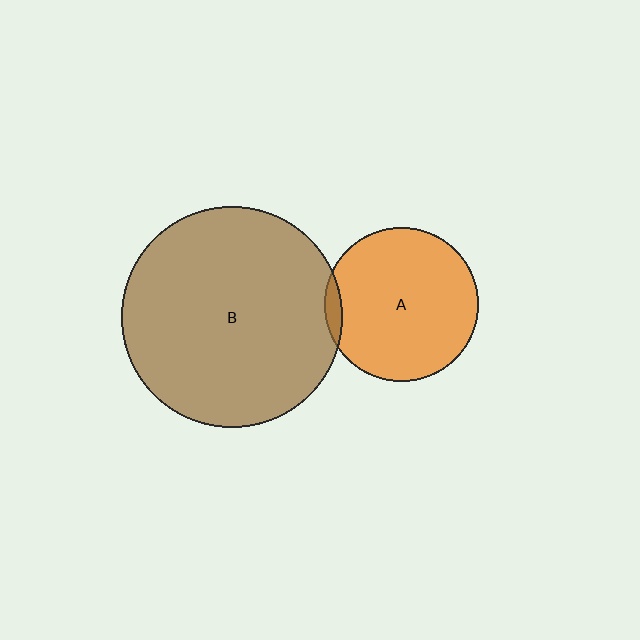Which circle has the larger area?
Circle B (brown).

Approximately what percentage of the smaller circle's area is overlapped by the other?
Approximately 5%.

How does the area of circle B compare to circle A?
Approximately 2.0 times.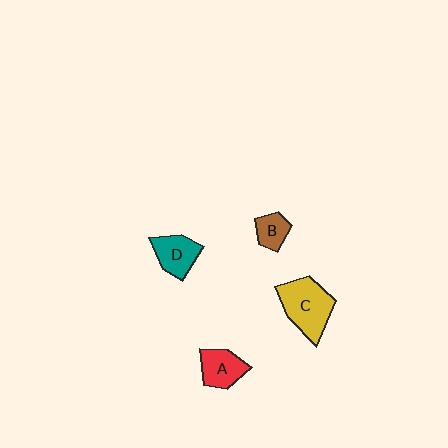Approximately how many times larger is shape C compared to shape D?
Approximately 1.6 times.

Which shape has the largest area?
Shape C (yellow).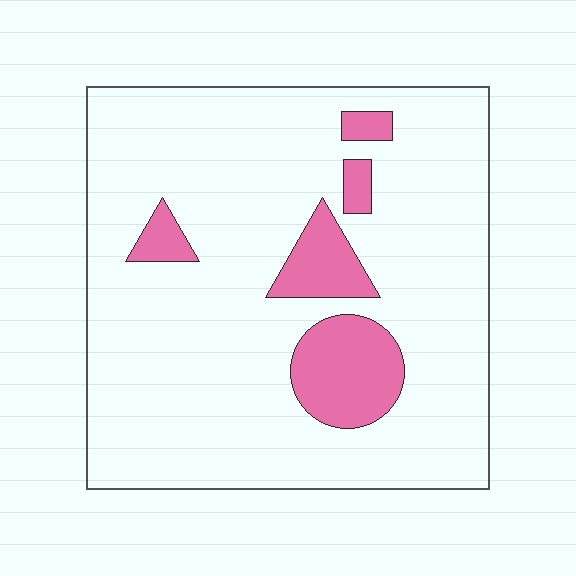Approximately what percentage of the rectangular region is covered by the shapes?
Approximately 15%.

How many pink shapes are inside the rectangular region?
5.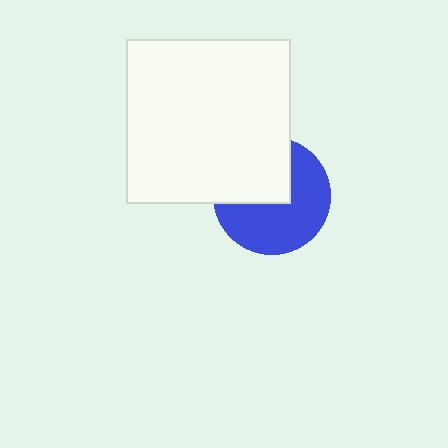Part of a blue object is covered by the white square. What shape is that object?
It is a circle.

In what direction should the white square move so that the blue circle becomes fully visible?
The white square should move toward the upper-left. That is the shortest direction to clear the overlap and leave the blue circle fully visible.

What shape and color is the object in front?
The object in front is a white square.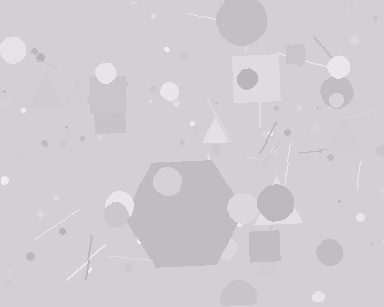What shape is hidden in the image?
A hexagon is hidden in the image.